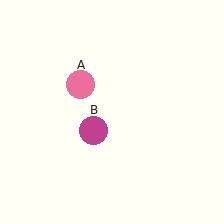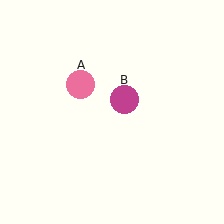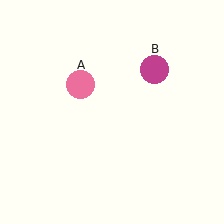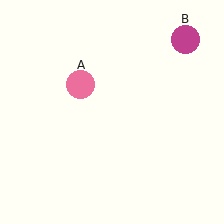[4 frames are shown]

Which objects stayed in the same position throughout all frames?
Pink circle (object A) remained stationary.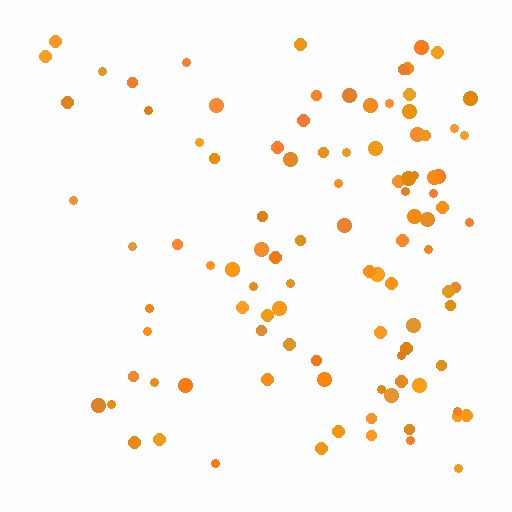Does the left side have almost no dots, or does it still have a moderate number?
Still a moderate number, just noticeably fewer than the right.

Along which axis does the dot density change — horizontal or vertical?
Horizontal.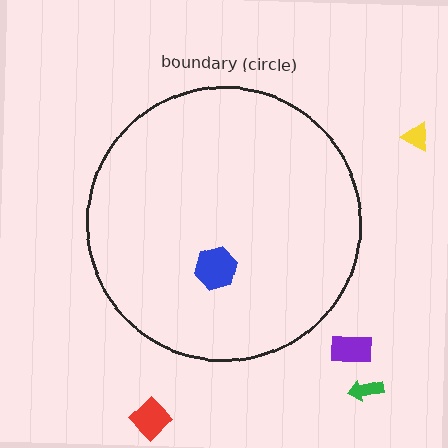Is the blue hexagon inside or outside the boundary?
Inside.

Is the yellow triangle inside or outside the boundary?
Outside.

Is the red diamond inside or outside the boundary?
Outside.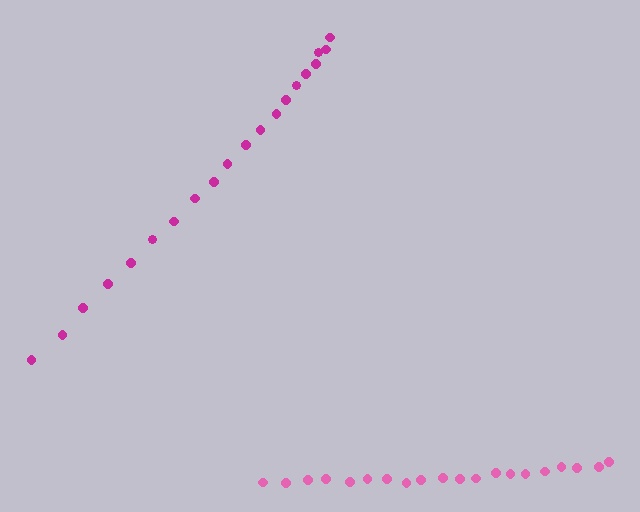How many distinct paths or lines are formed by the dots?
There are 2 distinct paths.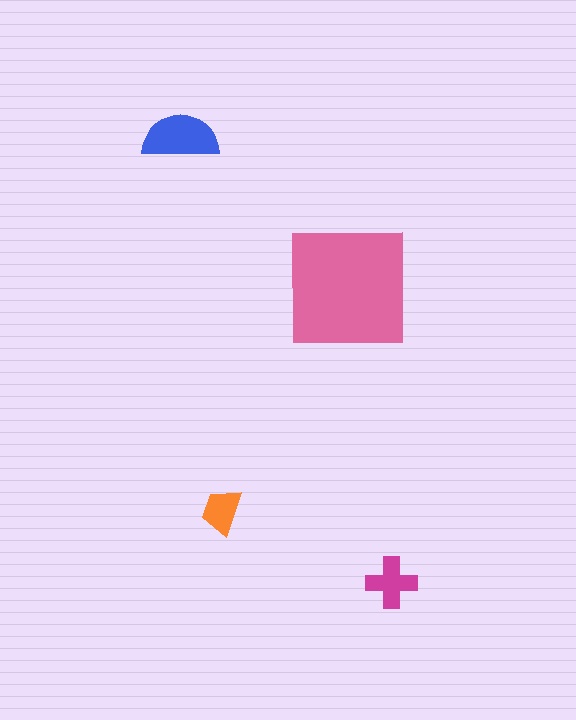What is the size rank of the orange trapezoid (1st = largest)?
4th.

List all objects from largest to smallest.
The pink square, the blue semicircle, the magenta cross, the orange trapezoid.